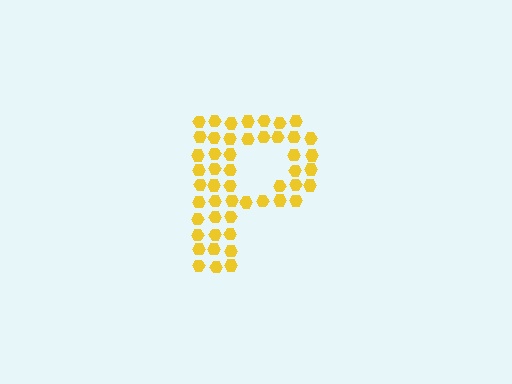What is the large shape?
The large shape is the letter P.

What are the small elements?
The small elements are hexagons.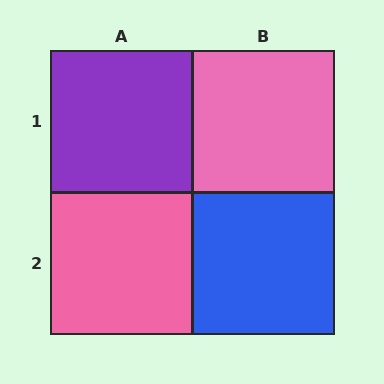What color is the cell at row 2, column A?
Pink.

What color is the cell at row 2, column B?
Blue.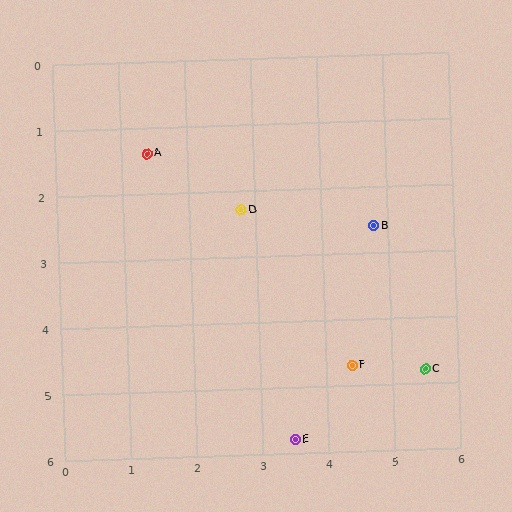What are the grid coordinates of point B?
Point B is at approximately (4.8, 2.6).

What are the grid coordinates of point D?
Point D is at approximately (2.8, 2.3).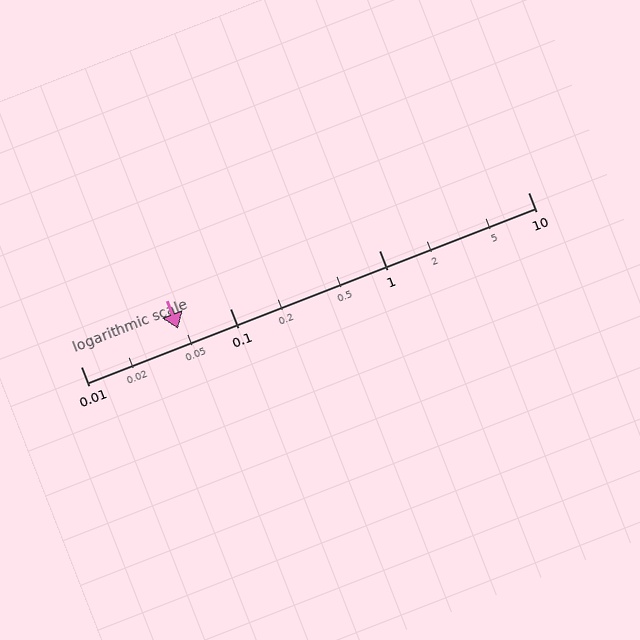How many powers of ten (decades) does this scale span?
The scale spans 3 decades, from 0.01 to 10.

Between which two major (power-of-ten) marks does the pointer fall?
The pointer is between 0.01 and 0.1.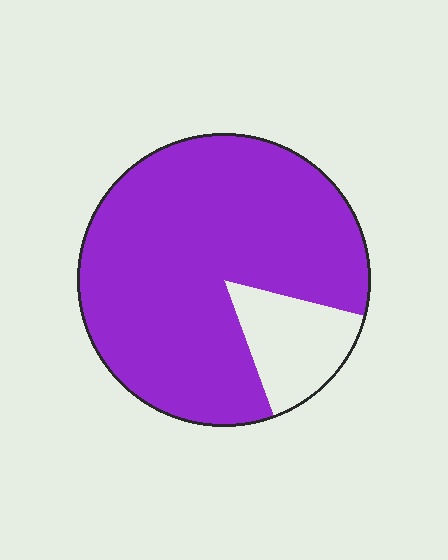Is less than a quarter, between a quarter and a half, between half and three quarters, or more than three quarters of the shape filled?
More than three quarters.